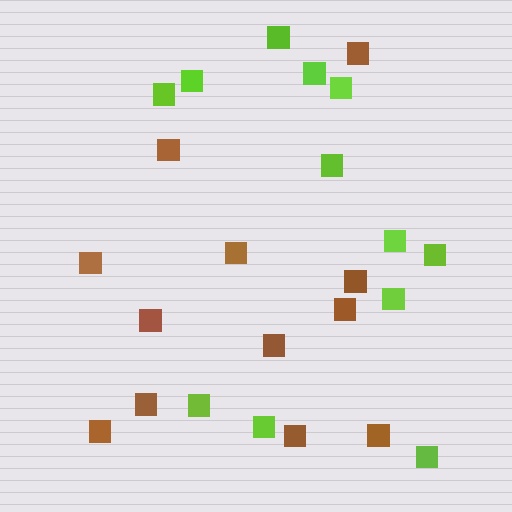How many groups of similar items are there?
There are 2 groups: one group of brown squares (12) and one group of lime squares (12).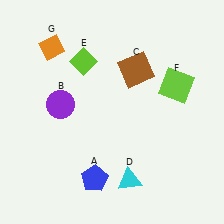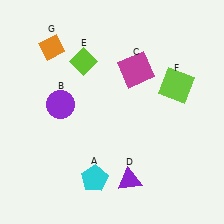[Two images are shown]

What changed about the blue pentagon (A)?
In Image 1, A is blue. In Image 2, it changed to cyan.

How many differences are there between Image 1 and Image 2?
There are 3 differences between the two images.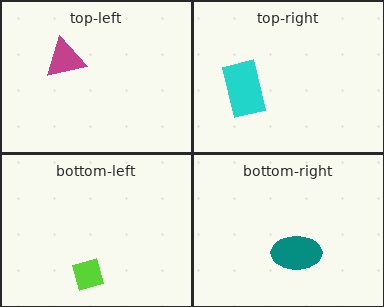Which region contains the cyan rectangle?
The top-right region.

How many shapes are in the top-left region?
1.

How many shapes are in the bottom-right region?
1.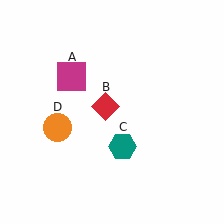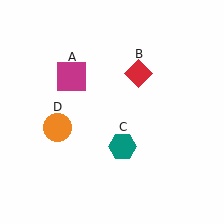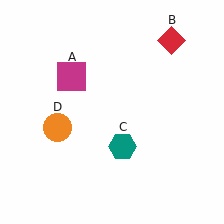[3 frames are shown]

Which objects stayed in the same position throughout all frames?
Magenta square (object A) and teal hexagon (object C) and orange circle (object D) remained stationary.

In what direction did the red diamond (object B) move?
The red diamond (object B) moved up and to the right.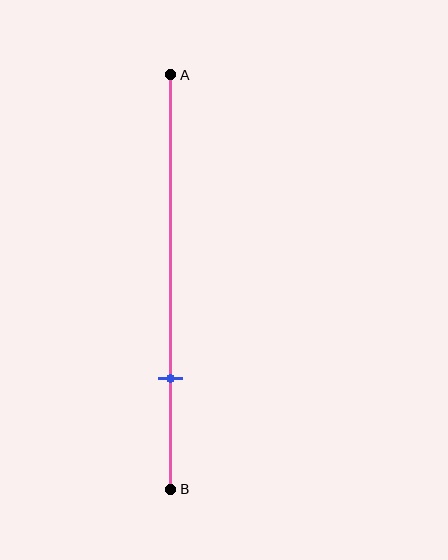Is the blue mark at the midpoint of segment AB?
No, the mark is at about 75% from A, not at the 50% midpoint.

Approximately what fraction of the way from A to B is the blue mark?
The blue mark is approximately 75% of the way from A to B.